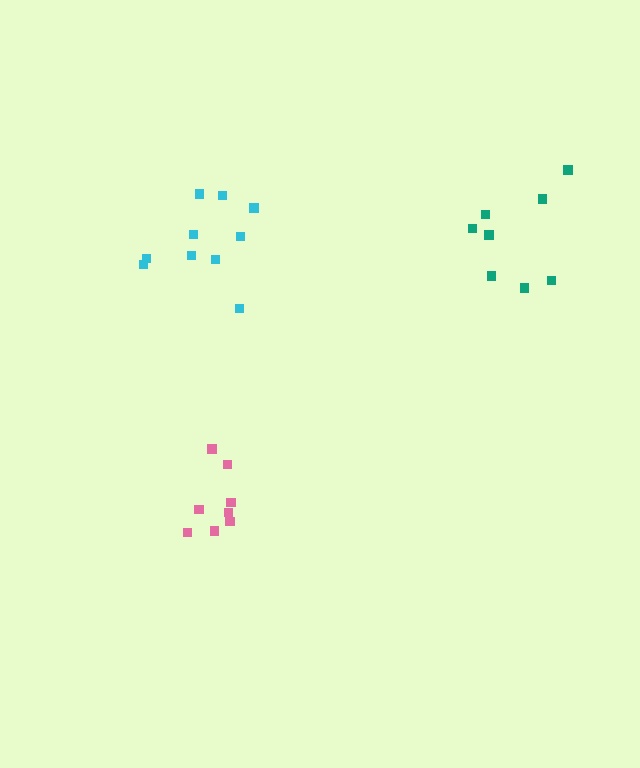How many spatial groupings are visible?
There are 3 spatial groupings.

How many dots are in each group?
Group 1: 8 dots, Group 2: 8 dots, Group 3: 10 dots (26 total).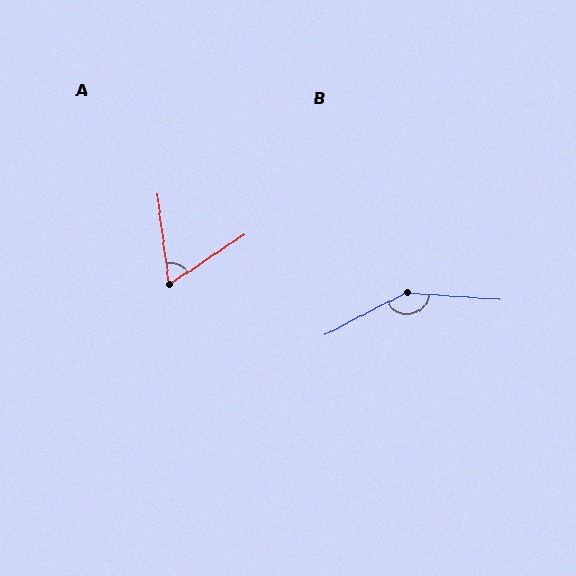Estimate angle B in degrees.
Approximately 149 degrees.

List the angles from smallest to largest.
A (64°), B (149°).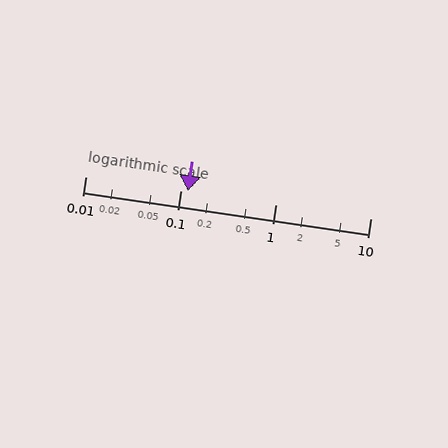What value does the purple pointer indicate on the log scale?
The pointer indicates approximately 0.12.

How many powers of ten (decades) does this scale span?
The scale spans 3 decades, from 0.01 to 10.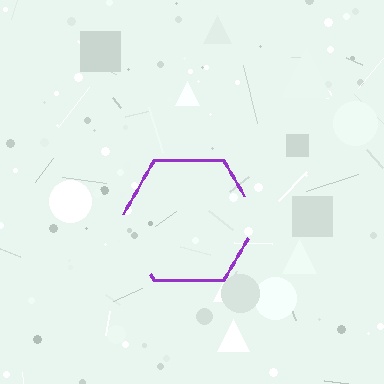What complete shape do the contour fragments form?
The contour fragments form a hexagon.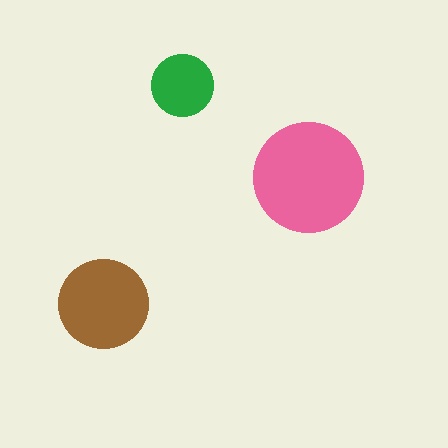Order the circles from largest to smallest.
the pink one, the brown one, the green one.